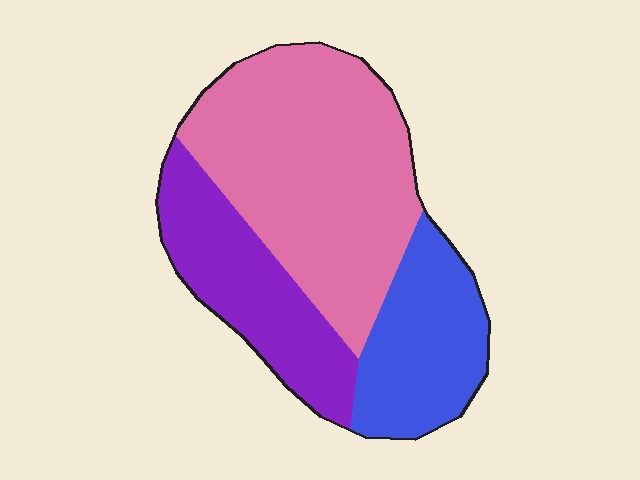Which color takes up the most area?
Pink, at roughly 50%.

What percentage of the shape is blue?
Blue covers 23% of the shape.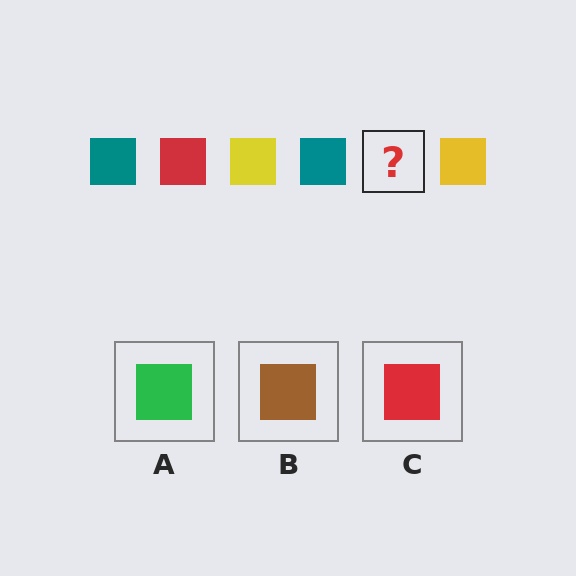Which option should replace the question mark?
Option C.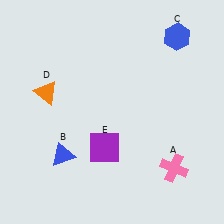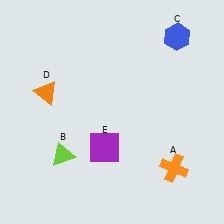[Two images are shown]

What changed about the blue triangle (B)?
In Image 1, B is blue. In Image 2, it changed to lime.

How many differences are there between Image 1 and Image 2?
There are 2 differences between the two images.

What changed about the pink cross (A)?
In Image 1, A is pink. In Image 2, it changed to orange.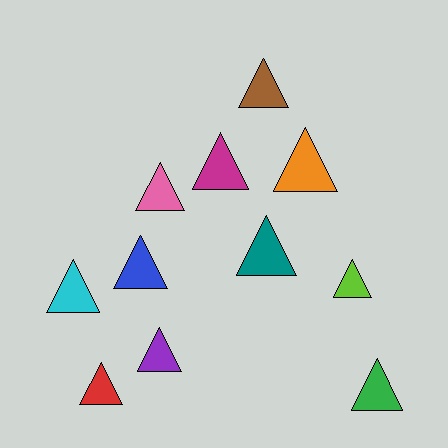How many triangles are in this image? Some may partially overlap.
There are 11 triangles.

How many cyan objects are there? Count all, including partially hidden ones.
There is 1 cyan object.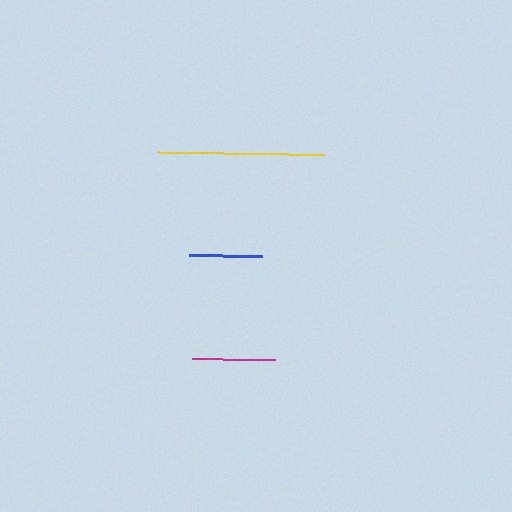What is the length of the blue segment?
The blue segment is approximately 73 pixels long.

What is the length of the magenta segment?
The magenta segment is approximately 83 pixels long.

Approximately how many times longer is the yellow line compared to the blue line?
The yellow line is approximately 2.3 times the length of the blue line.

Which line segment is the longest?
The yellow line is the longest at approximately 167 pixels.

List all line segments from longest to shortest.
From longest to shortest: yellow, magenta, blue.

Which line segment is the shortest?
The blue line is the shortest at approximately 73 pixels.